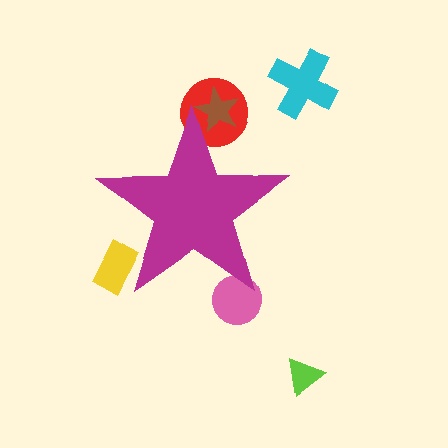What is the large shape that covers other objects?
A magenta star.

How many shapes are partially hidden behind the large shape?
4 shapes are partially hidden.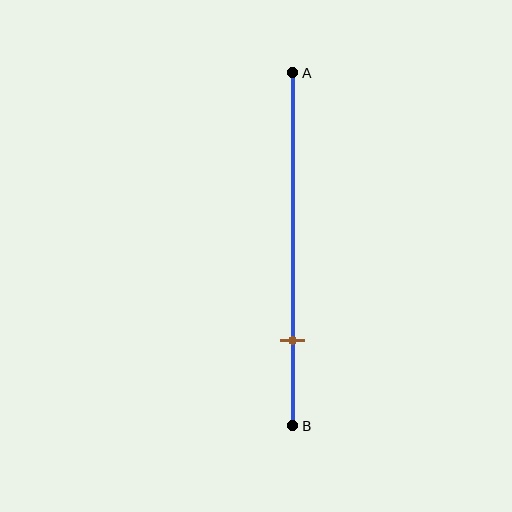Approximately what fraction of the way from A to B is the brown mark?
The brown mark is approximately 75% of the way from A to B.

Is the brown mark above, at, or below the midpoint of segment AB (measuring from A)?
The brown mark is below the midpoint of segment AB.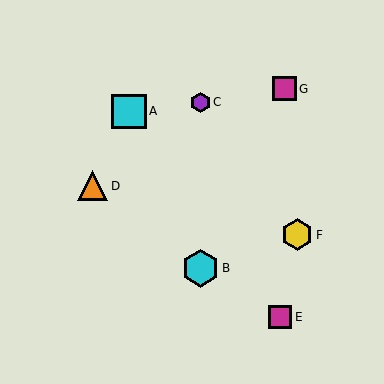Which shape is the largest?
The cyan hexagon (labeled B) is the largest.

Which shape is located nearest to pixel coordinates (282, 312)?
The magenta square (labeled E) at (280, 317) is nearest to that location.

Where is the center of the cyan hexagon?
The center of the cyan hexagon is at (201, 268).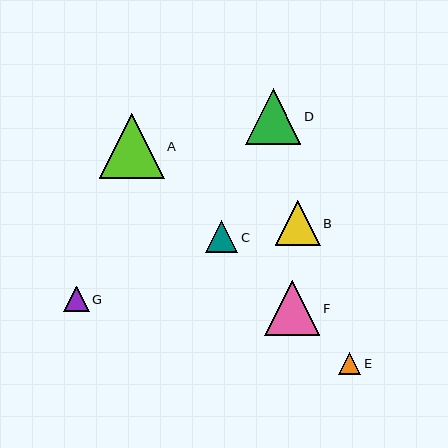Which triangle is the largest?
Triangle A is the largest with a size of approximately 65 pixels.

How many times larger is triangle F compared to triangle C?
Triangle F is approximately 1.7 times the size of triangle C.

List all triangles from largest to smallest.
From largest to smallest: A, D, F, B, C, G, E.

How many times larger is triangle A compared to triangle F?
Triangle A is approximately 1.2 times the size of triangle F.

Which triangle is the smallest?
Triangle E is the smallest with a size of approximately 22 pixels.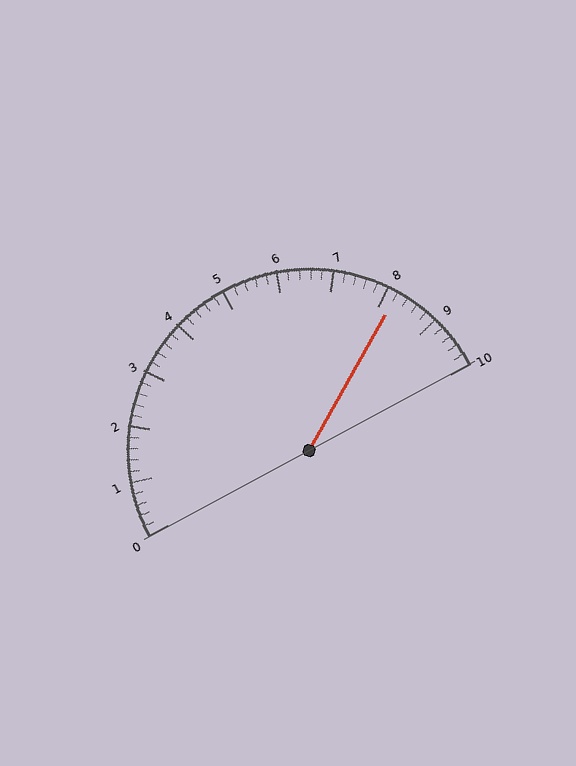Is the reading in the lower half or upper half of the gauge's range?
The reading is in the upper half of the range (0 to 10).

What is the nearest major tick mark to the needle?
The nearest major tick mark is 8.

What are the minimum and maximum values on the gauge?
The gauge ranges from 0 to 10.